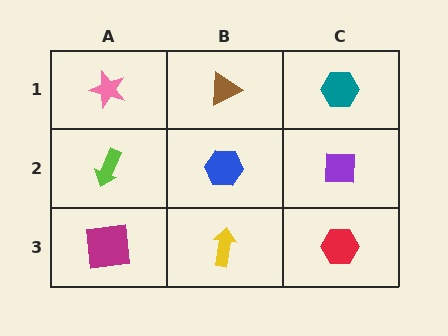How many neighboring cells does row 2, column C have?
3.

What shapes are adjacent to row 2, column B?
A brown triangle (row 1, column B), a yellow arrow (row 3, column B), a lime arrow (row 2, column A), a purple square (row 2, column C).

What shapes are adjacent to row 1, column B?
A blue hexagon (row 2, column B), a pink star (row 1, column A), a teal hexagon (row 1, column C).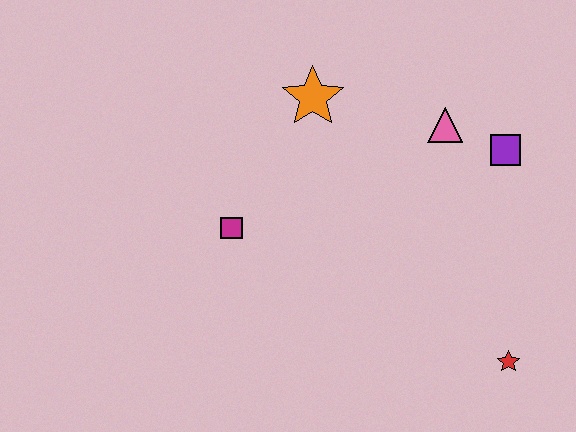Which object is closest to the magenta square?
The orange star is closest to the magenta square.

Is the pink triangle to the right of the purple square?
No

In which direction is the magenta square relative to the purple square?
The magenta square is to the left of the purple square.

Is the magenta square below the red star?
No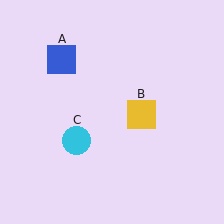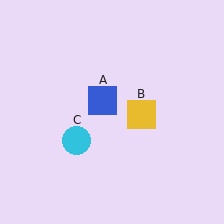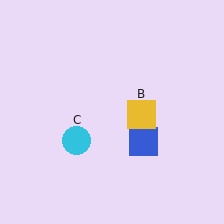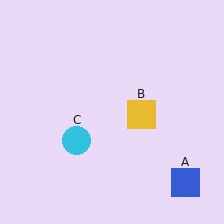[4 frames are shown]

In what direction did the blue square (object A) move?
The blue square (object A) moved down and to the right.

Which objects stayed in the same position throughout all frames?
Yellow square (object B) and cyan circle (object C) remained stationary.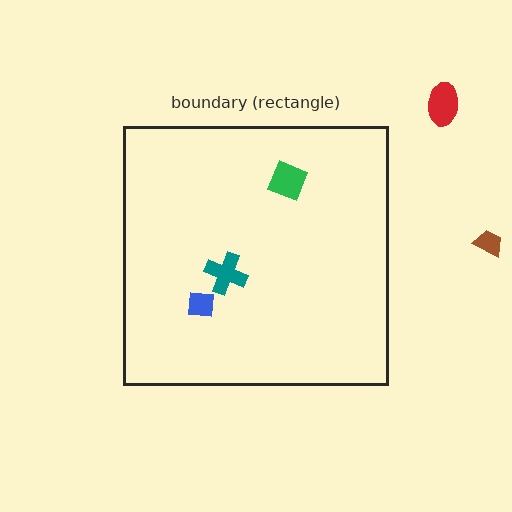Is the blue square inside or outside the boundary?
Inside.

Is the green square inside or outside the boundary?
Inside.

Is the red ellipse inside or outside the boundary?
Outside.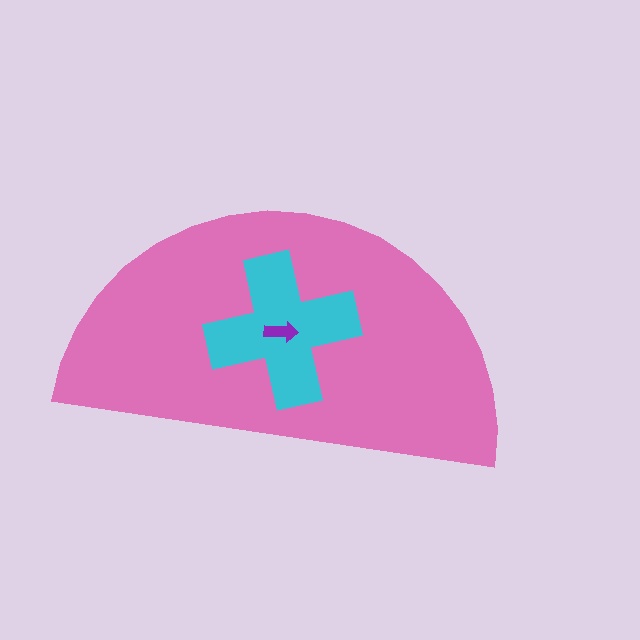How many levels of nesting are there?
3.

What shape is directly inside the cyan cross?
The purple arrow.